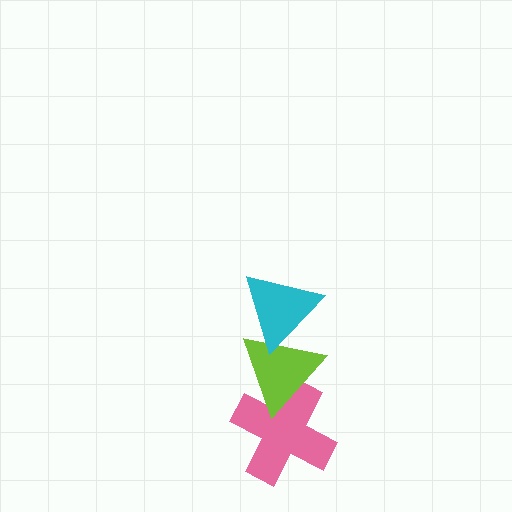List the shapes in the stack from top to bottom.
From top to bottom: the cyan triangle, the lime triangle, the pink cross.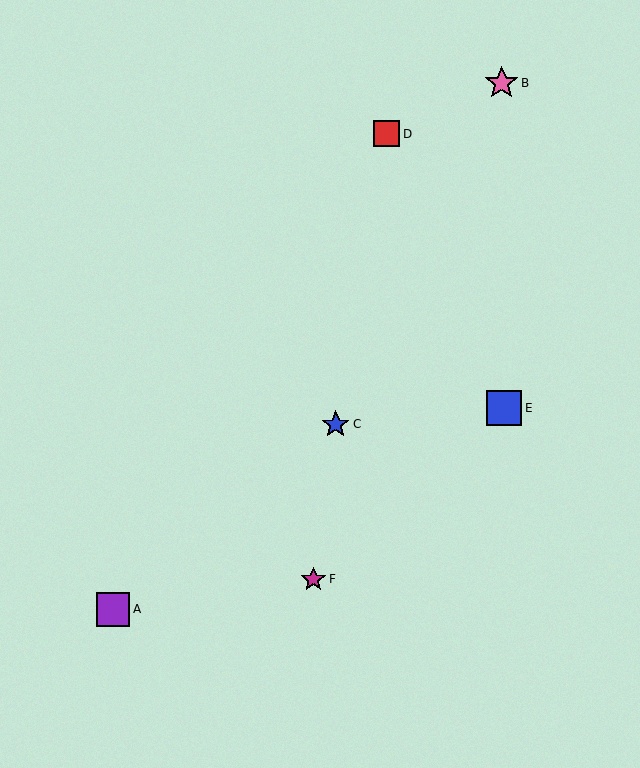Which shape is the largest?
The blue square (labeled E) is the largest.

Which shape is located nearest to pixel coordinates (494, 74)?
The pink star (labeled B) at (502, 83) is nearest to that location.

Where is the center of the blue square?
The center of the blue square is at (504, 408).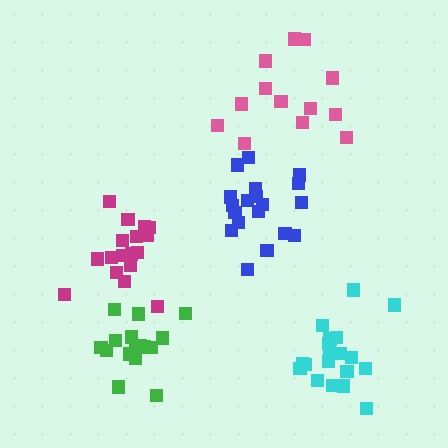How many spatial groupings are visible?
There are 5 spatial groupings.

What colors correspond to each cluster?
The clusters are colored: cyan, green, blue, pink, magenta.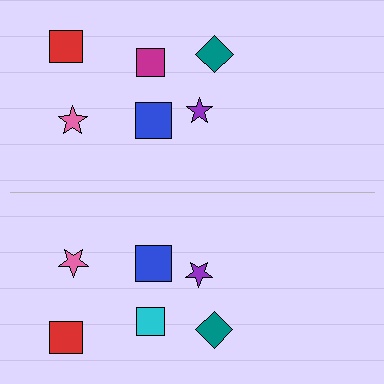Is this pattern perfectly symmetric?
No, the pattern is not perfectly symmetric. The cyan square on the bottom side breaks the symmetry — its mirror counterpart is magenta.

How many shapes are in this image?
There are 12 shapes in this image.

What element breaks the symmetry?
The cyan square on the bottom side breaks the symmetry — its mirror counterpart is magenta.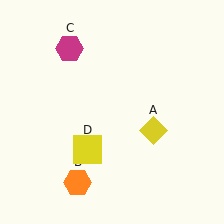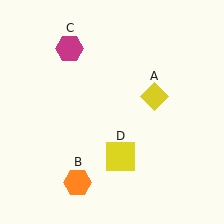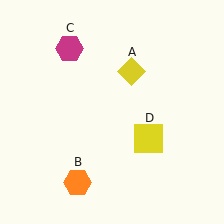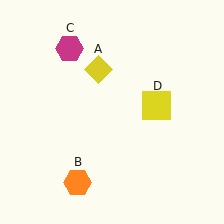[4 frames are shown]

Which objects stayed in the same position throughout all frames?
Orange hexagon (object B) and magenta hexagon (object C) remained stationary.